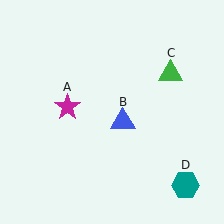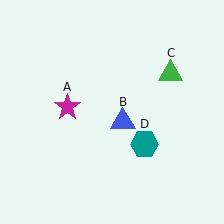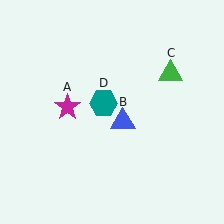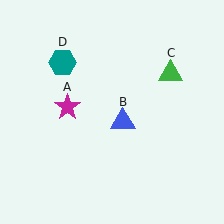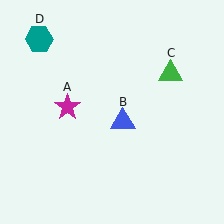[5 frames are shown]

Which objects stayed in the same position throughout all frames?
Magenta star (object A) and blue triangle (object B) and green triangle (object C) remained stationary.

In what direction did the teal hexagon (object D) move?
The teal hexagon (object D) moved up and to the left.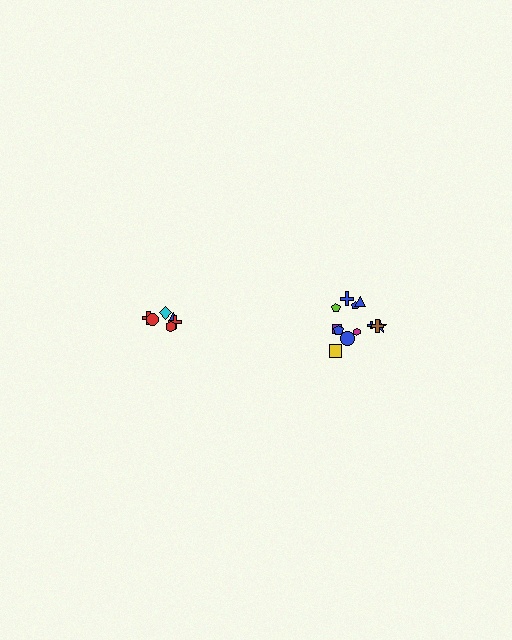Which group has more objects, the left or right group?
The right group.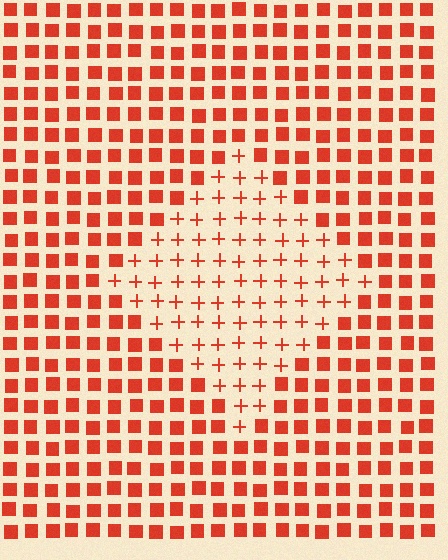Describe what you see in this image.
The image is filled with small red elements arranged in a uniform grid. A diamond-shaped region contains plus signs, while the surrounding area contains squares. The boundary is defined purely by the change in element shape.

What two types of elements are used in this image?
The image uses plus signs inside the diamond region and squares outside it.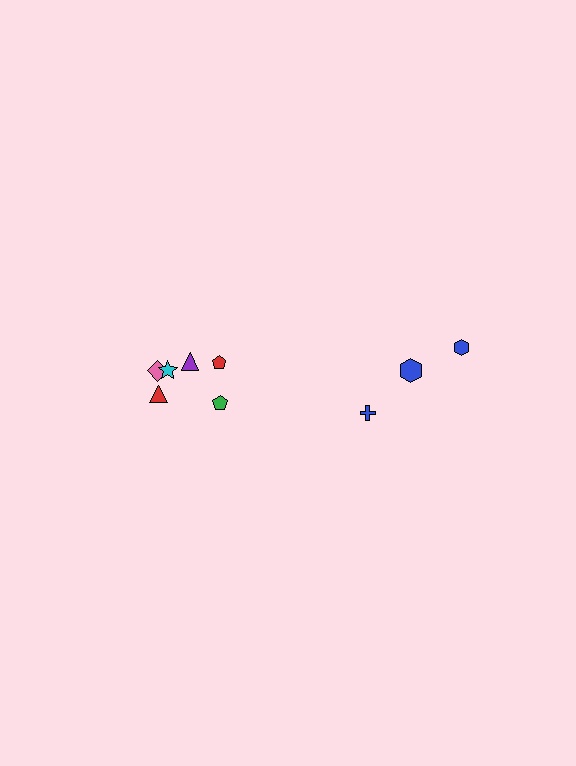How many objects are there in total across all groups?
There are 9 objects.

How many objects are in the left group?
There are 6 objects.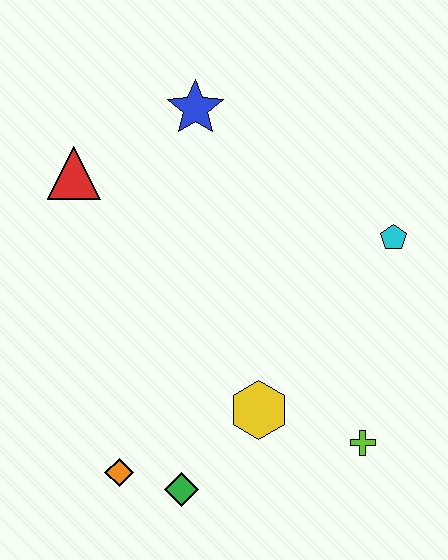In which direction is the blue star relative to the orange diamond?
The blue star is above the orange diamond.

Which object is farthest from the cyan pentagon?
The orange diamond is farthest from the cyan pentagon.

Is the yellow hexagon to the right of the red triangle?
Yes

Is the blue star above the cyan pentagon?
Yes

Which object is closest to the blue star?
The red triangle is closest to the blue star.